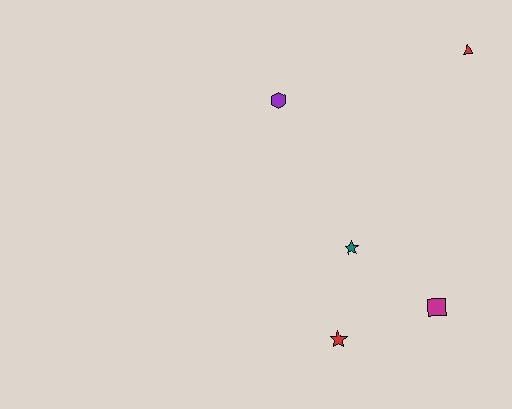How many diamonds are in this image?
There are no diamonds.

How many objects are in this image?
There are 5 objects.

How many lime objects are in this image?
There are no lime objects.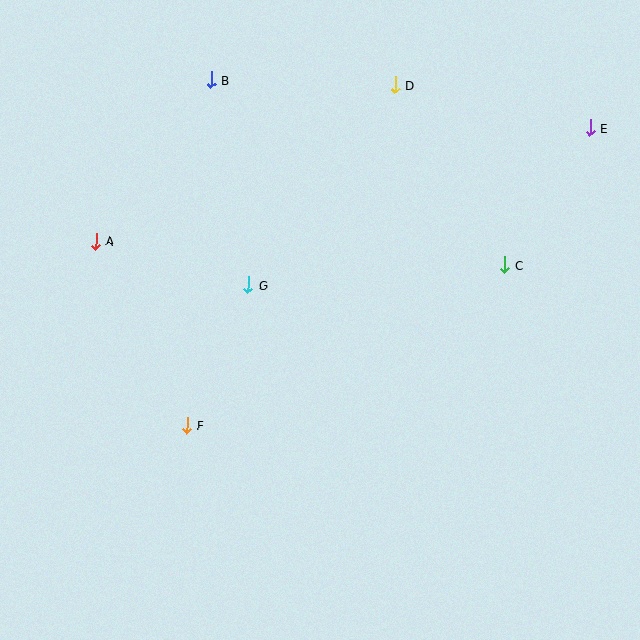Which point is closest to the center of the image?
Point G at (248, 285) is closest to the center.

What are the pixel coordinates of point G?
Point G is at (248, 285).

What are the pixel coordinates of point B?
Point B is at (211, 80).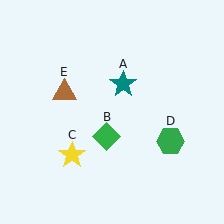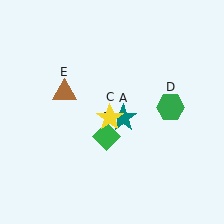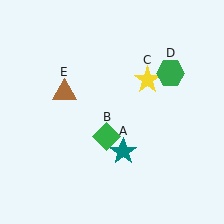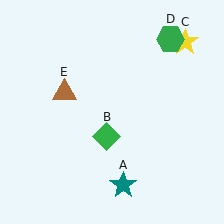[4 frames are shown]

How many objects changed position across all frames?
3 objects changed position: teal star (object A), yellow star (object C), green hexagon (object D).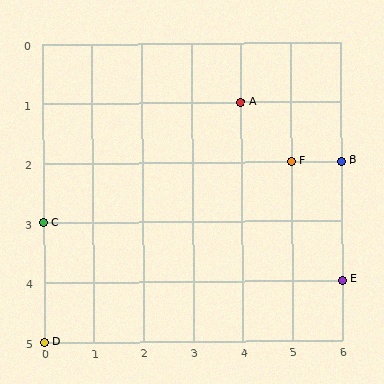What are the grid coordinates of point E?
Point E is at grid coordinates (6, 4).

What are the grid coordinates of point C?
Point C is at grid coordinates (0, 3).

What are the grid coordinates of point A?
Point A is at grid coordinates (4, 1).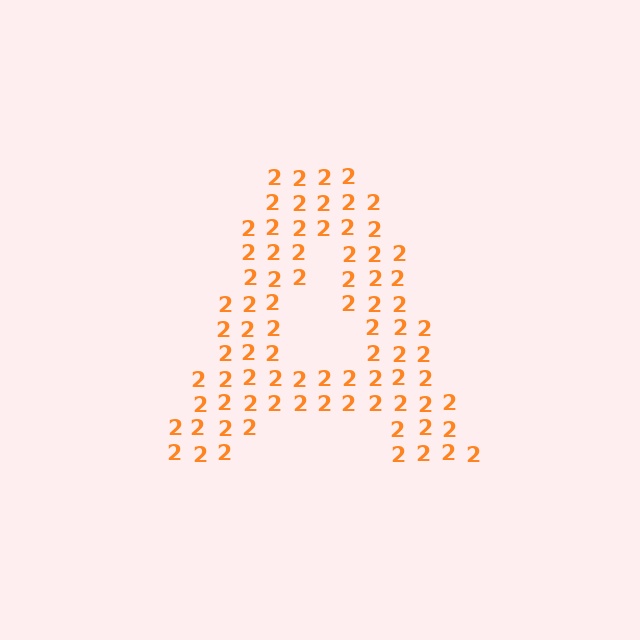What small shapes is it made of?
It is made of small digit 2's.